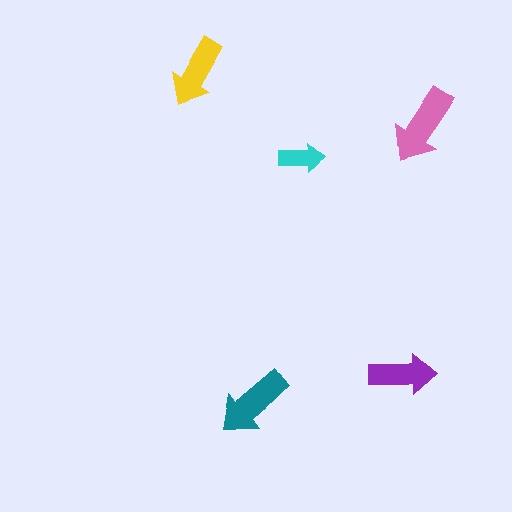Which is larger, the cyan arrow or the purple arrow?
The purple one.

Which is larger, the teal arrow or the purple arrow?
The teal one.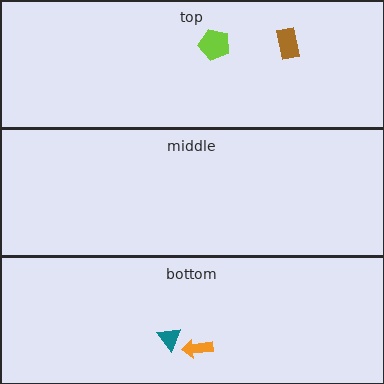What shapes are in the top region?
The lime pentagon, the brown rectangle.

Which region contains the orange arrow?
The bottom region.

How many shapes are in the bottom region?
2.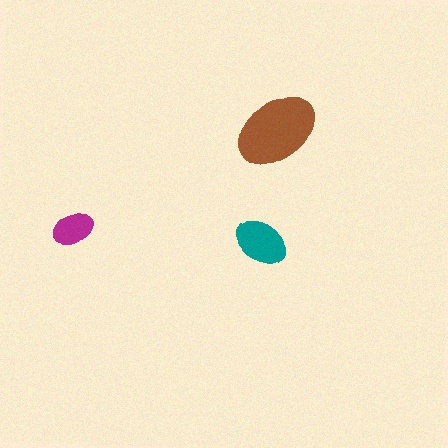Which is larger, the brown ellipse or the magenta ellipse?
The brown one.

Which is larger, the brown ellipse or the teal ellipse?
The brown one.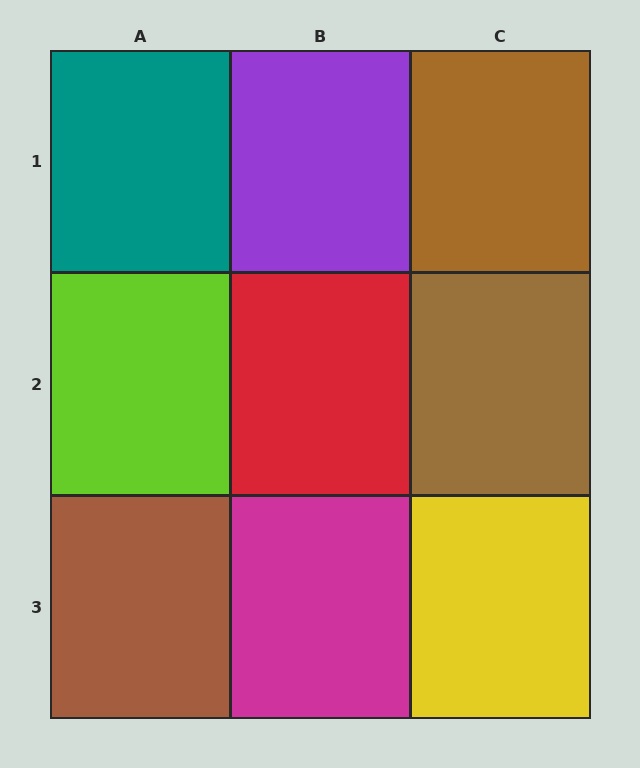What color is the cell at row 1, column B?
Purple.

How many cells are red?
1 cell is red.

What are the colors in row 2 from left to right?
Lime, red, brown.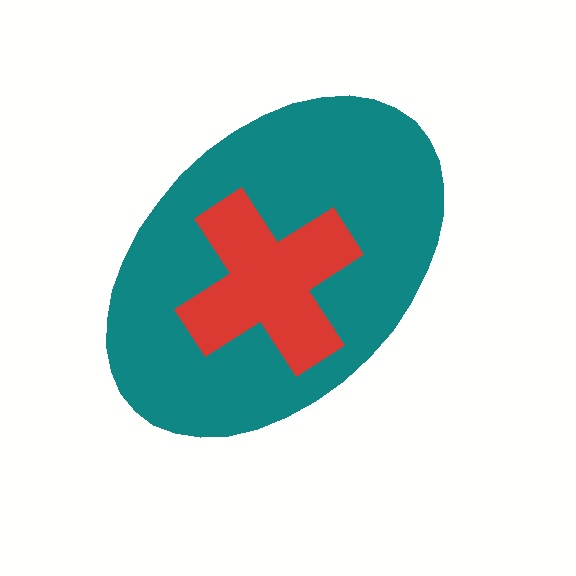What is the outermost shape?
The teal ellipse.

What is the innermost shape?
The red cross.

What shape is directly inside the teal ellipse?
The red cross.